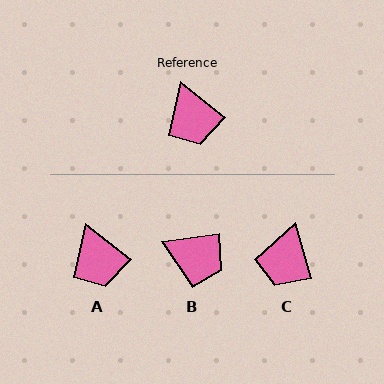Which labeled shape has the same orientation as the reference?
A.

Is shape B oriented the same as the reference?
No, it is off by about 46 degrees.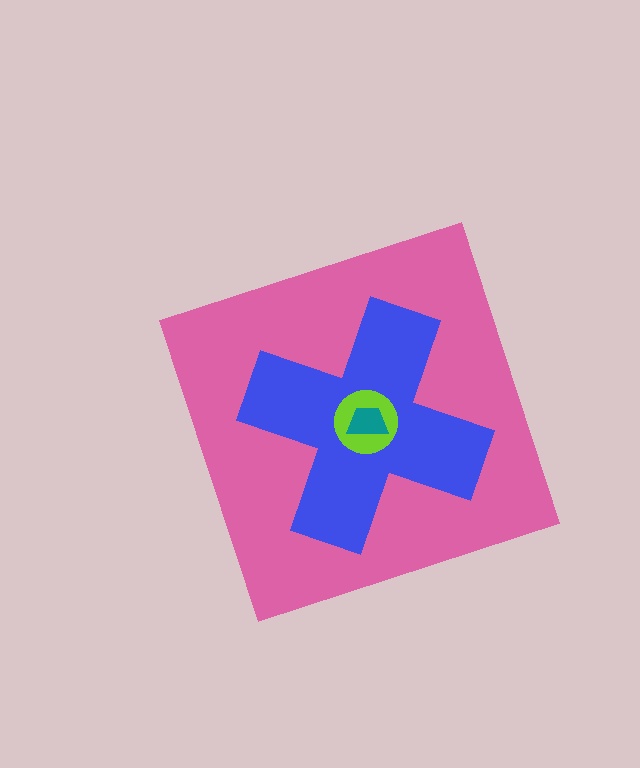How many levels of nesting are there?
4.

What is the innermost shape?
The teal trapezoid.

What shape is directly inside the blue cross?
The lime circle.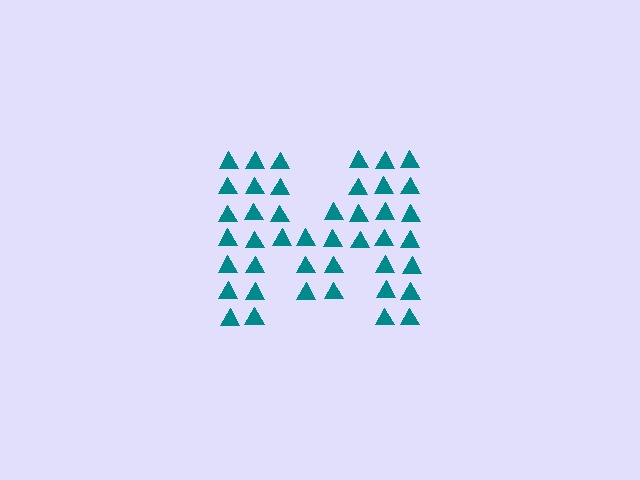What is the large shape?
The large shape is the letter M.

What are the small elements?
The small elements are triangles.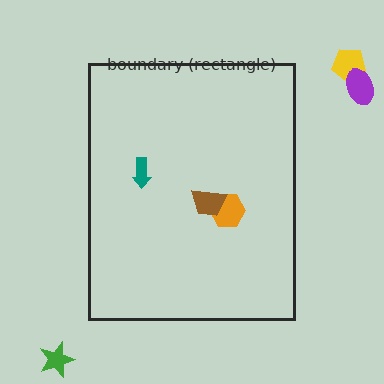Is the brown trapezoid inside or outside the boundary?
Inside.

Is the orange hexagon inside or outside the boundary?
Inside.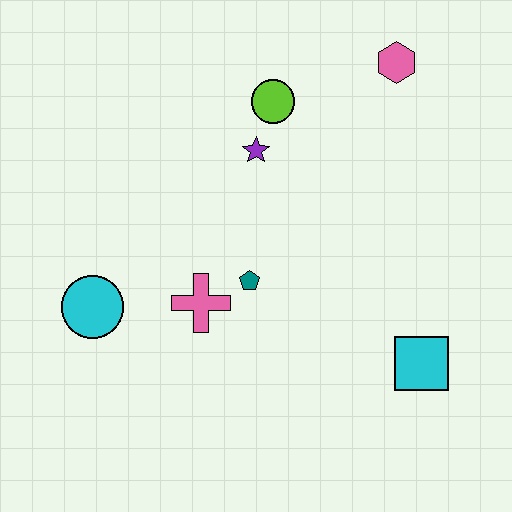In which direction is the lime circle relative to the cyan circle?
The lime circle is above the cyan circle.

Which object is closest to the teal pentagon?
The pink cross is closest to the teal pentagon.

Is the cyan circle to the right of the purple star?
No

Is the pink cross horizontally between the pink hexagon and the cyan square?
No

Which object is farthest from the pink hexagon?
The cyan circle is farthest from the pink hexagon.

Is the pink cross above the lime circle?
No